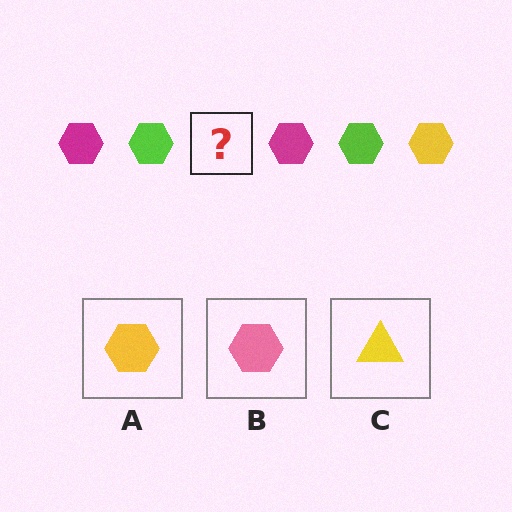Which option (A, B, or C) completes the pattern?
A.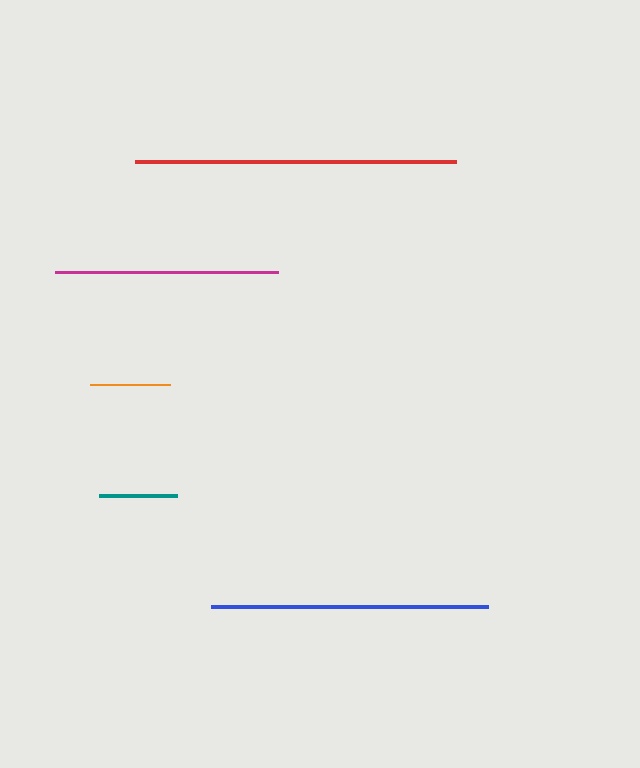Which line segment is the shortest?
The teal line is the shortest at approximately 78 pixels.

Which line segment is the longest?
The red line is the longest at approximately 321 pixels.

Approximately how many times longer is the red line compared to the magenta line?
The red line is approximately 1.4 times the length of the magenta line.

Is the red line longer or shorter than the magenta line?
The red line is longer than the magenta line.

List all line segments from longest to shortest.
From longest to shortest: red, blue, magenta, orange, teal.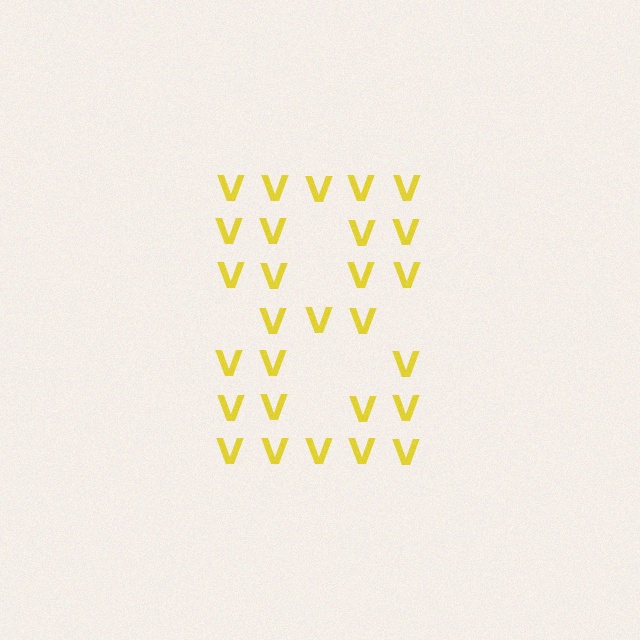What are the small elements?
The small elements are letter V's.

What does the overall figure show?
The overall figure shows the digit 8.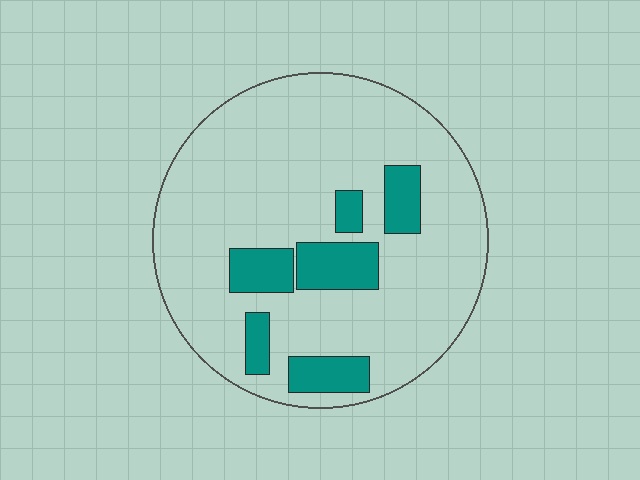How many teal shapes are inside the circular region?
6.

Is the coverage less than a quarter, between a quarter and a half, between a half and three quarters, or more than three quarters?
Less than a quarter.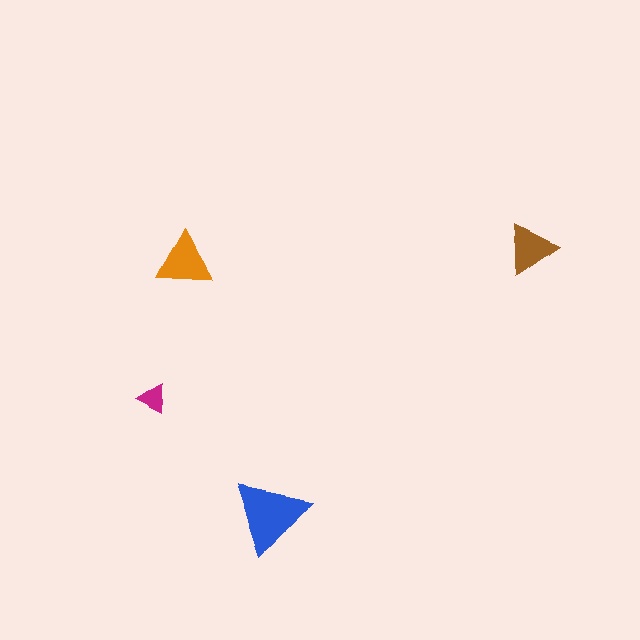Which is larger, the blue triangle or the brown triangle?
The blue one.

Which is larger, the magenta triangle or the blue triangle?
The blue one.